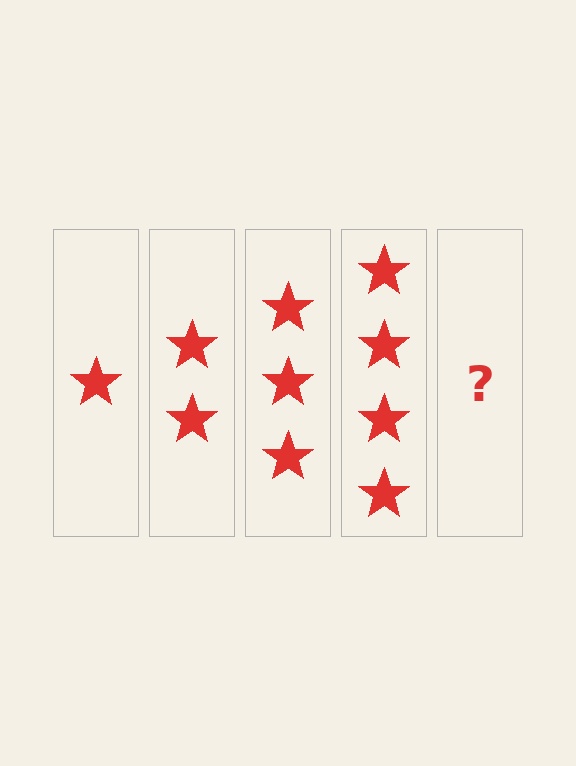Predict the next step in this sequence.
The next step is 5 stars.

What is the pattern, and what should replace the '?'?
The pattern is that each step adds one more star. The '?' should be 5 stars.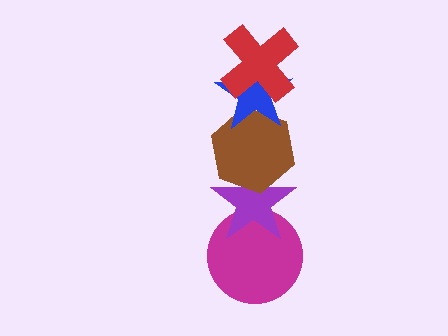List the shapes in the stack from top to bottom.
From top to bottom: the red cross, the blue star, the brown hexagon, the purple star, the magenta circle.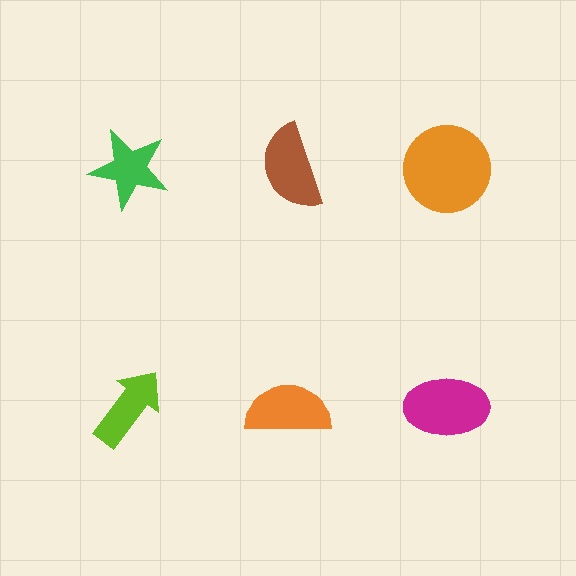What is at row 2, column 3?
A magenta ellipse.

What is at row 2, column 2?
An orange semicircle.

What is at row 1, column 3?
An orange circle.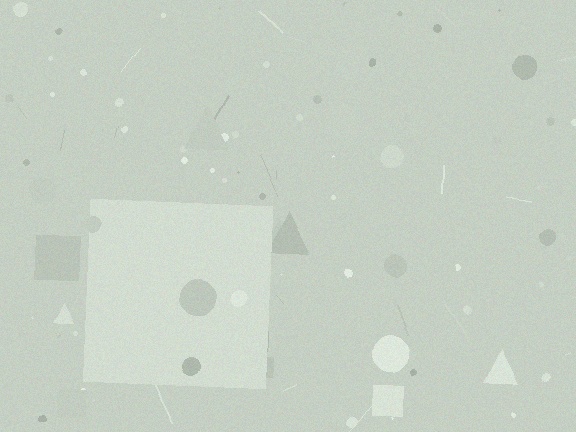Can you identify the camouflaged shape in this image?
The camouflaged shape is a square.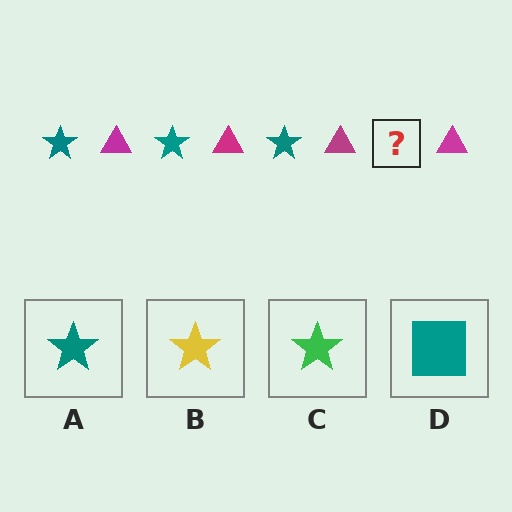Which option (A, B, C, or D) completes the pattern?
A.